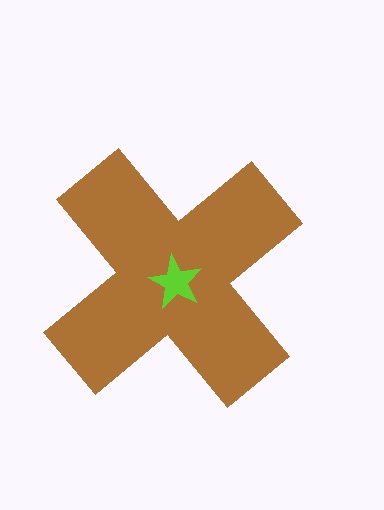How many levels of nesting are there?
2.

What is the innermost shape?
The lime star.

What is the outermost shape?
The brown cross.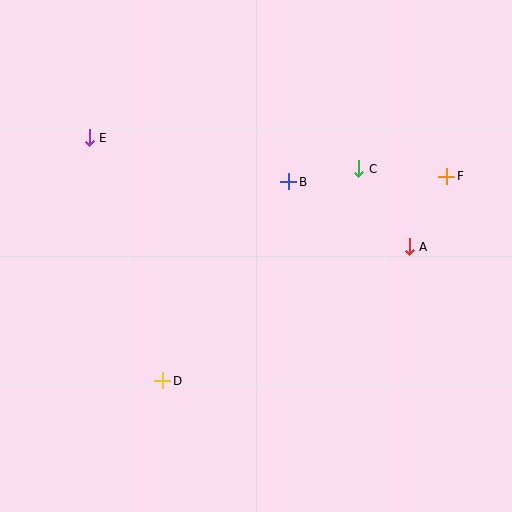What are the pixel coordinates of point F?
Point F is at (447, 176).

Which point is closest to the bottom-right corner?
Point A is closest to the bottom-right corner.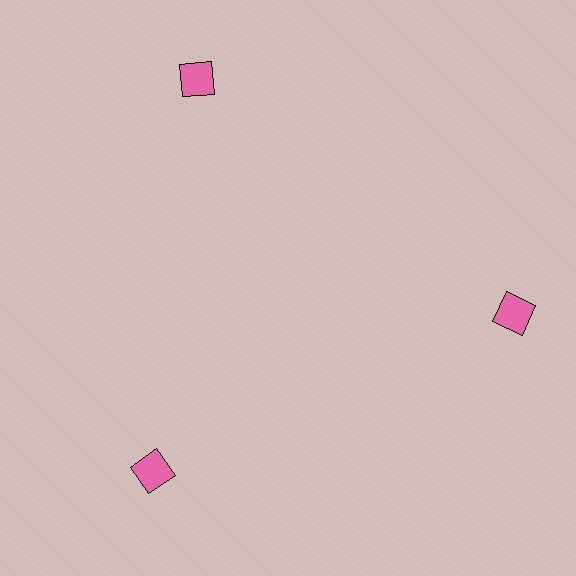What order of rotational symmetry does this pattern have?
This pattern has 3-fold rotational symmetry.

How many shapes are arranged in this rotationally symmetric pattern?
There are 3 shapes, arranged in 3 groups of 1.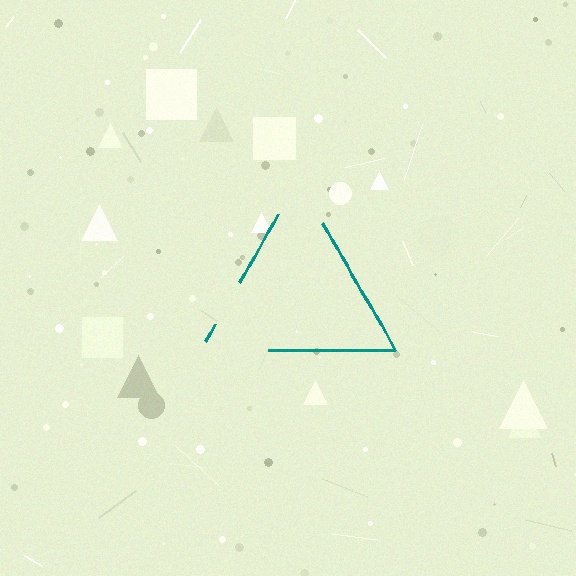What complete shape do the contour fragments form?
The contour fragments form a triangle.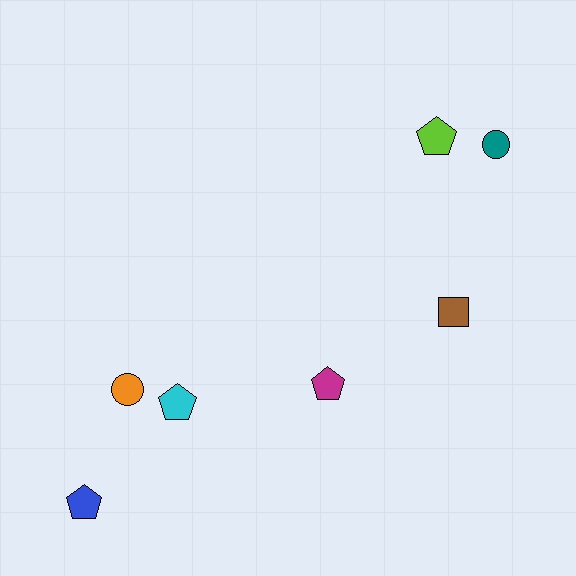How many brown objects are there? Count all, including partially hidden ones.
There is 1 brown object.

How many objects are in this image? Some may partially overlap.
There are 7 objects.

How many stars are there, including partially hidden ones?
There are no stars.